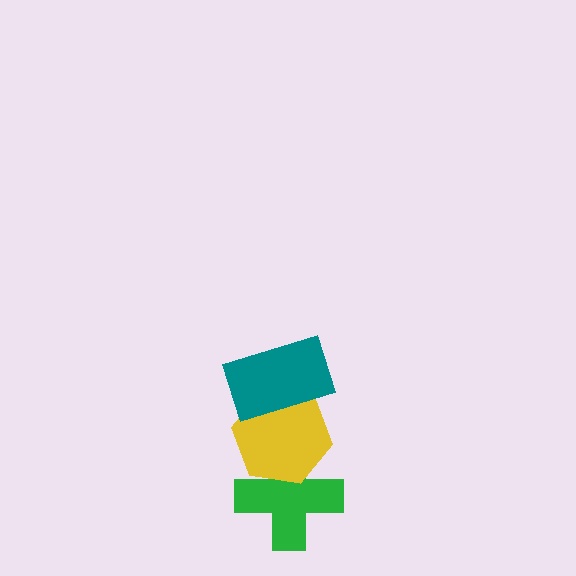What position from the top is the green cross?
The green cross is 3rd from the top.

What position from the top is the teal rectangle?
The teal rectangle is 1st from the top.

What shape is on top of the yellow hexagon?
The teal rectangle is on top of the yellow hexagon.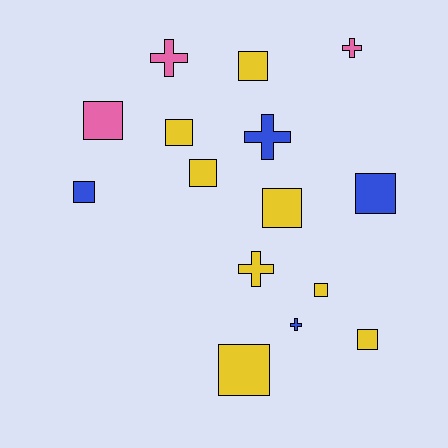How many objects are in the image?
There are 15 objects.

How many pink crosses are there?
There are 2 pink crosses.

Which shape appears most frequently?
Square, with 10 objects.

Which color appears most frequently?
Yellow, with 8 objects.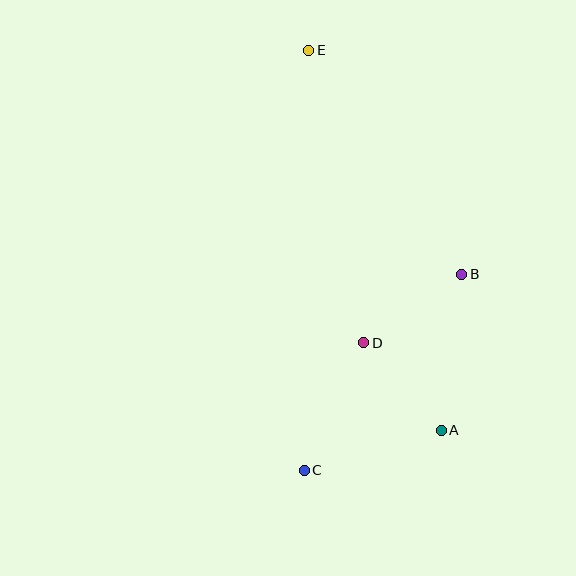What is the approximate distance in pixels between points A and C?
The distance between A and C is approximately 143 pixels.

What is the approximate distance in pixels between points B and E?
The distance between B and E is approximately 271 pixels.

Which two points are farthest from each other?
Points C and E are farthest from each other.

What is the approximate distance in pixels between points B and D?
The distance between B and D is approximately 120 pixels.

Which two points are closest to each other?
Points A and D are closest to each other.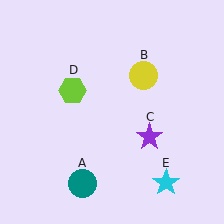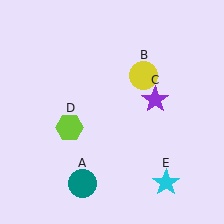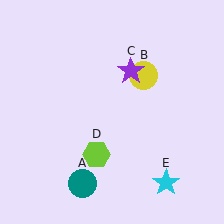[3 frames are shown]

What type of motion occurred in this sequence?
The purple star (object C), lime hexagon (object D) rotated counterclockwise around the center of the scene.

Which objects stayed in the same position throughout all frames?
Teal circle (object A) and yellow circle (object B) and cyan star (object E) remained stationary.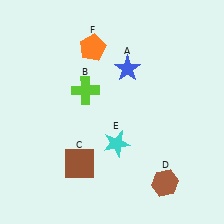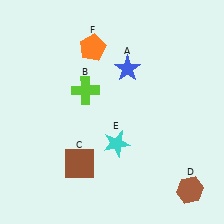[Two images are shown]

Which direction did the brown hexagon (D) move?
The brown hexagon (D) moved right.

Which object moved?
The brown hexagon (D) moved right.